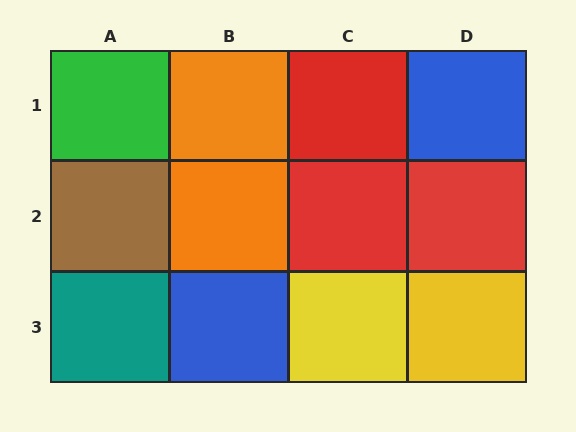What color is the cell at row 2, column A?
Brown.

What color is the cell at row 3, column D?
Yellow.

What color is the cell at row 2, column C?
Red.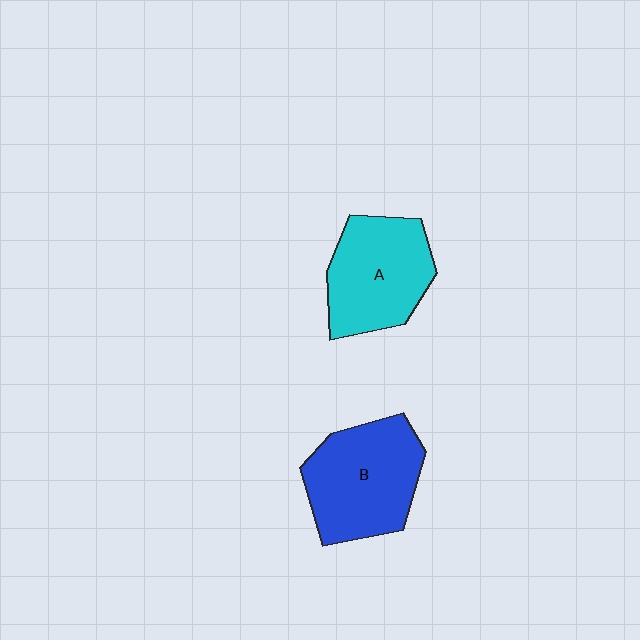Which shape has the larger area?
Shape B (blue).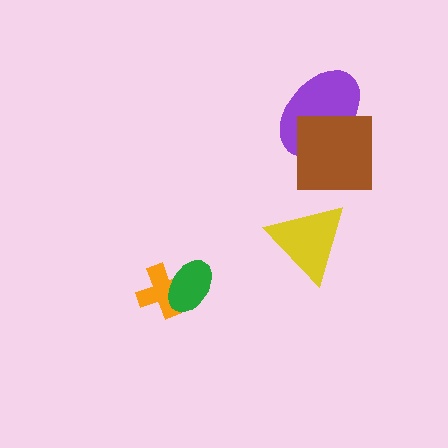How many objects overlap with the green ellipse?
1 object overlaps with the green ellipse.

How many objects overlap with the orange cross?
1 object overlaps with the orange cross.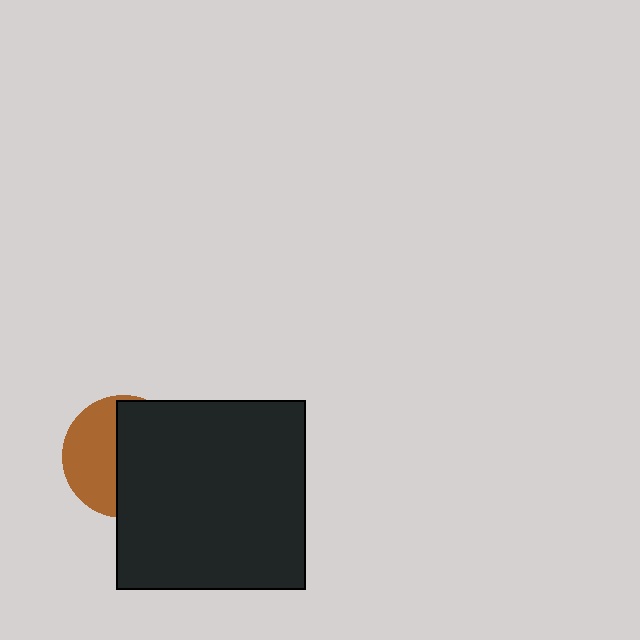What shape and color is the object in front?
The object in front is a black square.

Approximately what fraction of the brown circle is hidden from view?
Roughly 57% of the brown circle is hidden behind the black square.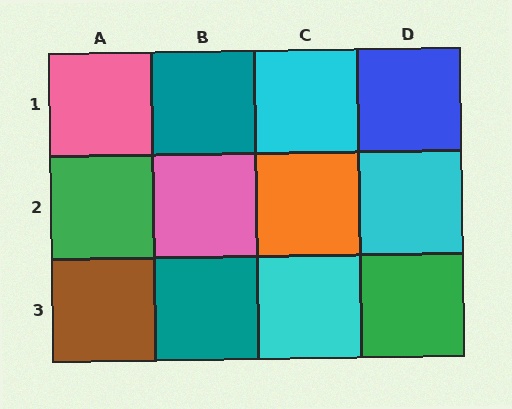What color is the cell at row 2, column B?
Pink.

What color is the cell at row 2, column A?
Green.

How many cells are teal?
2 cells are teal.